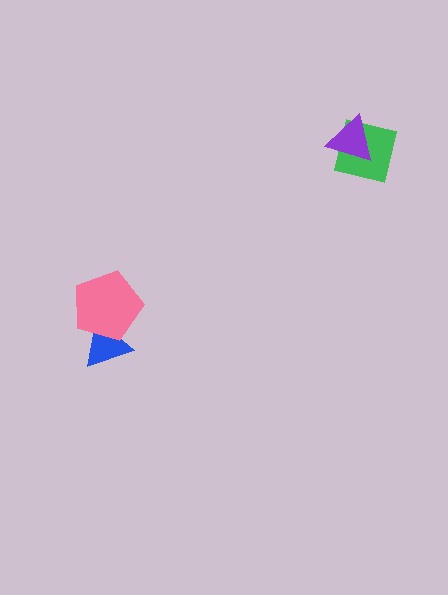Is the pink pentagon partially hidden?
No, no other shape covers it.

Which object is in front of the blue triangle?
The pink pentagon is in front of the blue triangle.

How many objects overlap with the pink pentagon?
1 object overlaps with the pink pentagon.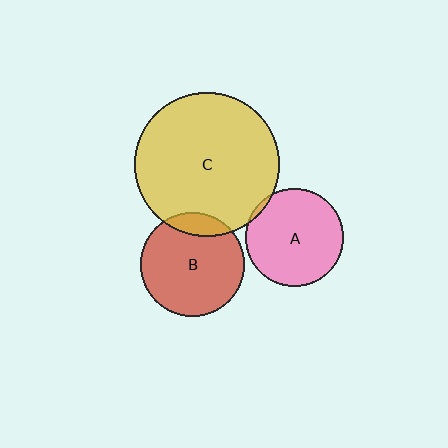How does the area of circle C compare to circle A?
Approximately 2.2 times.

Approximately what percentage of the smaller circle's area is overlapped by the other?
Approximately 15%.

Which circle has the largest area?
Circle C (yellow).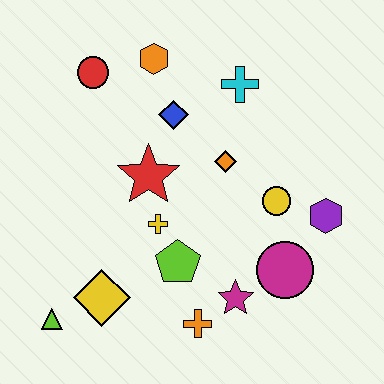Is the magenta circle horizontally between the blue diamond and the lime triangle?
No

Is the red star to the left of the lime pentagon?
Yes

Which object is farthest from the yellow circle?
The lime triangle is farthest from the yellow circle.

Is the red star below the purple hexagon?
No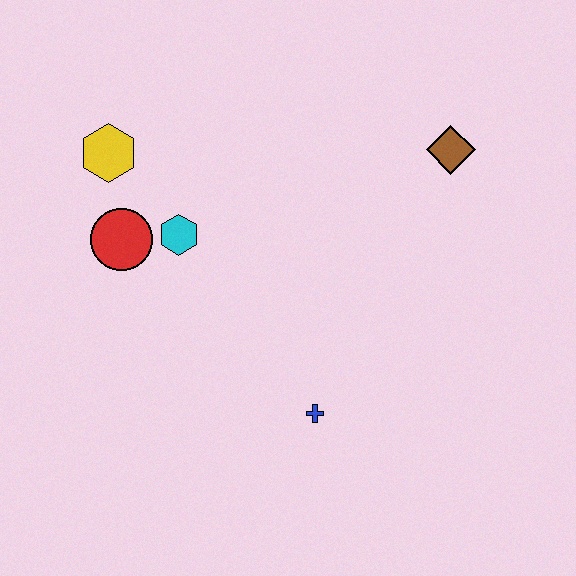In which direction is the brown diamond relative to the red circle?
The brown diamond is to the right of the red circle.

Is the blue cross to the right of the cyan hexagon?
Yes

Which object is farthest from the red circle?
The brown diamond is farthest from the red circle.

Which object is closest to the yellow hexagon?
The red circle is closest to the yellow hexagon.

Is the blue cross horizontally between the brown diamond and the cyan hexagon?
Yes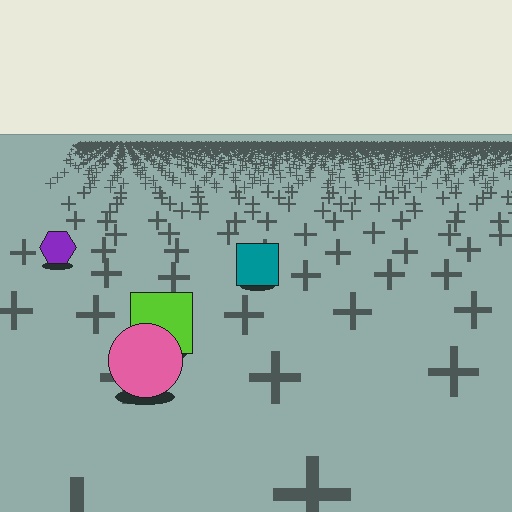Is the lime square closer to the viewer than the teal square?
Yes. The lime square is closer — you can tell from the texture gradient: the ground texture is coarser near it.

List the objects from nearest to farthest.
From nearest to farthest: the pink circle, the lime square, the teal square, the purple hexagon.